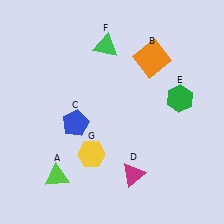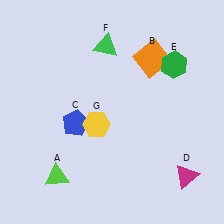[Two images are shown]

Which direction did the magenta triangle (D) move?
The magenta triangle (D) moved right.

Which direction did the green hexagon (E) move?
The green hexagon (E) moved up.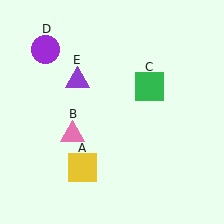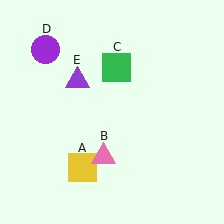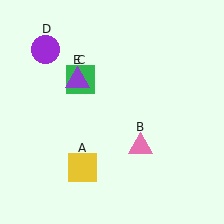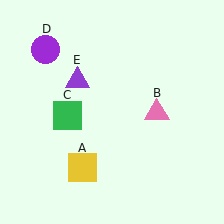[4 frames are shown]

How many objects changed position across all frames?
2 objects changed position: pink triangle (object B), green square (object C).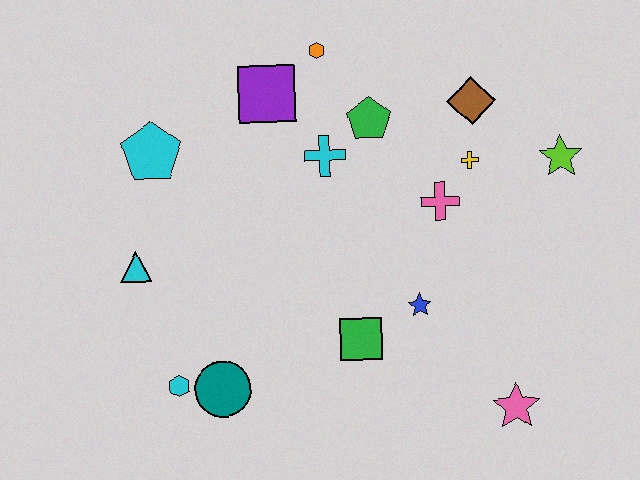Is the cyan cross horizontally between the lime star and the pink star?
No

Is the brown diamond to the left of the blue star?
No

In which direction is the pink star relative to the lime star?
The pink star is below the lime star.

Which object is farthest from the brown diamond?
The cyan hexagon is farthest from the brown diamond.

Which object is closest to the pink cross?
The yellow cross is closest to the pink cross.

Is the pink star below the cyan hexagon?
Yes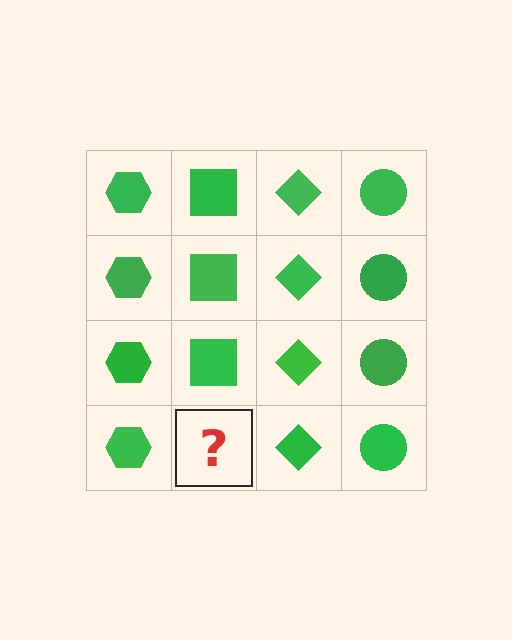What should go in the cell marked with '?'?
The missing cell should contain a green square.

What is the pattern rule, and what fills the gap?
The rule is that each column has a consistent shape. The gap should be filled with a green square.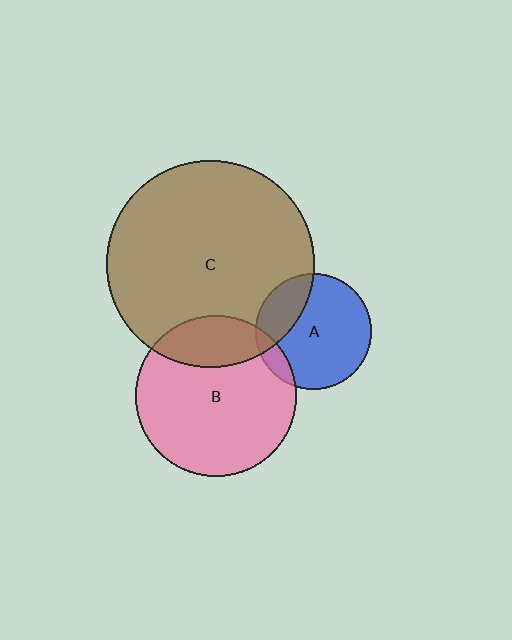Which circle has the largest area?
Circle C (brown).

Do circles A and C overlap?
Yes.